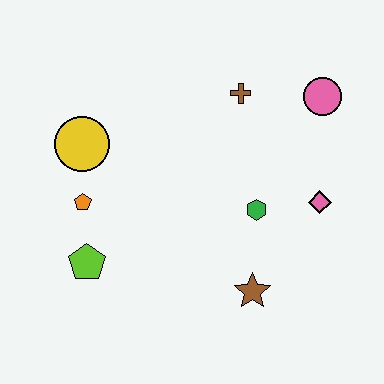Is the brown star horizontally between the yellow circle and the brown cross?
No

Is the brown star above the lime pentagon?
No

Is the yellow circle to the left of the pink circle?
Yes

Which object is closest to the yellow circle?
The orange pentagon is closest to the yellow circle.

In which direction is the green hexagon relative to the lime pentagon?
The green hexagon is to the right of the lime pentagon.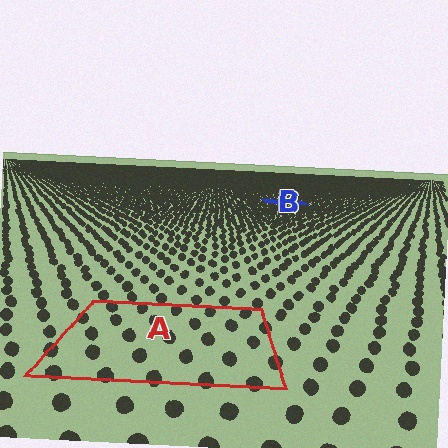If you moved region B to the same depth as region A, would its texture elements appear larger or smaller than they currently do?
They would appear larger. At a closer depth, the same texture elements are projected at a bigger on-screen size.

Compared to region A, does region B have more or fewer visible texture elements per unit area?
Region B has more texture elements per unit area — they are packed more densely because it is farther away.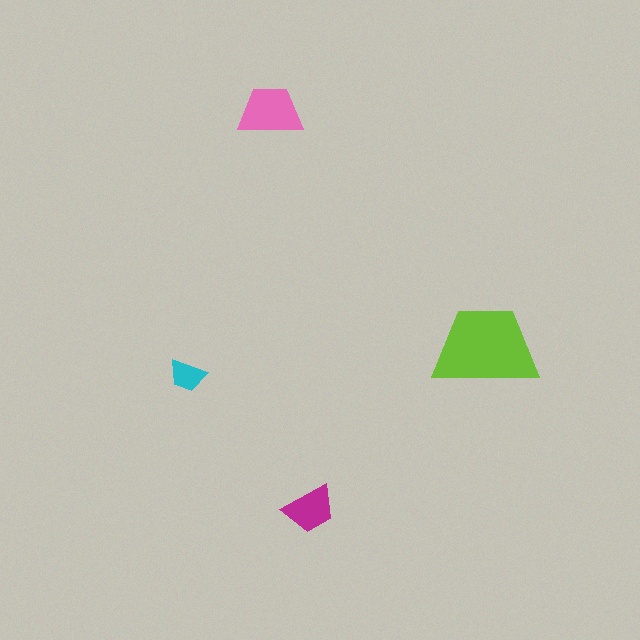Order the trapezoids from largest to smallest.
the lime one, the pink one, the magenta one, the cyan one.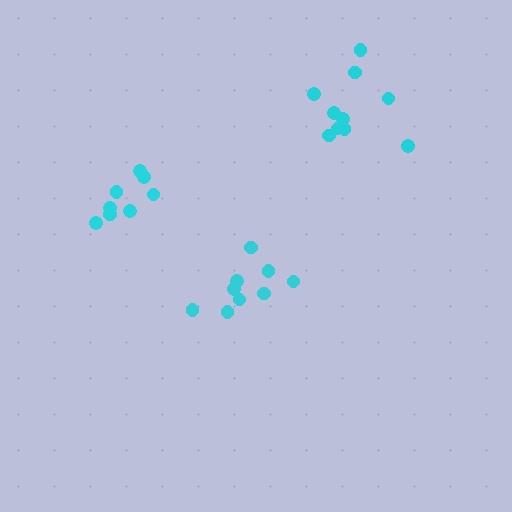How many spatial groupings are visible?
There are 3 spatial groupings.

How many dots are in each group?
Group 1: 8 dots, Group 2: 10 dots, Group 3: 9 dots (27 total).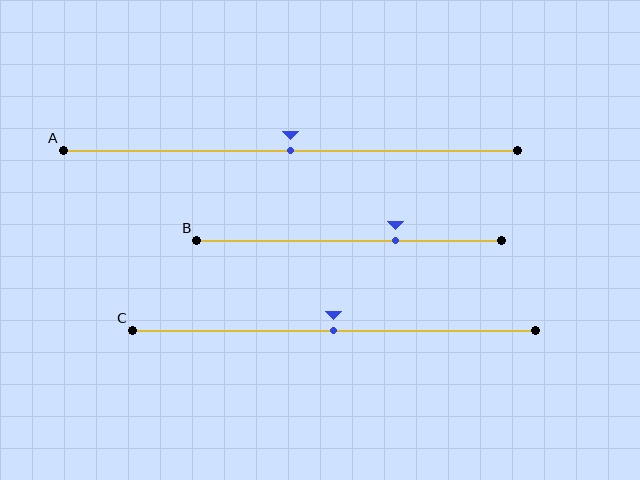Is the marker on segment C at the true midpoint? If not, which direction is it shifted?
Yes, the marker on segment C is at the true midpoint.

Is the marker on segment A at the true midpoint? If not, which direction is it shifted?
Yes, the marker on segment A is at the true midpoint.